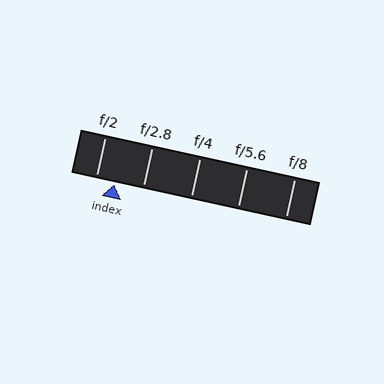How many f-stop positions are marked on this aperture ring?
There are 5 f-stop positions marked.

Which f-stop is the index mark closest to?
The index mark is closest to f/2.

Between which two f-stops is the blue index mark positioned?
The index mark is between f/2 and f/2.8.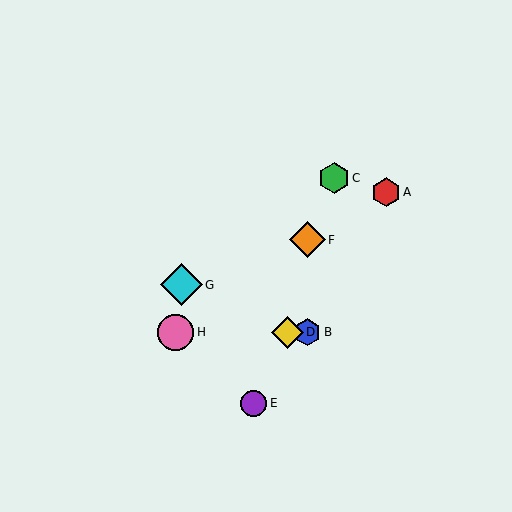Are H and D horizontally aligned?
Yes, both are at y≈332.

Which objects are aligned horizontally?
Objects B, D, H are aligned horizontally.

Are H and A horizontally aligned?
No, H is at y≈332 and A is at y≈192.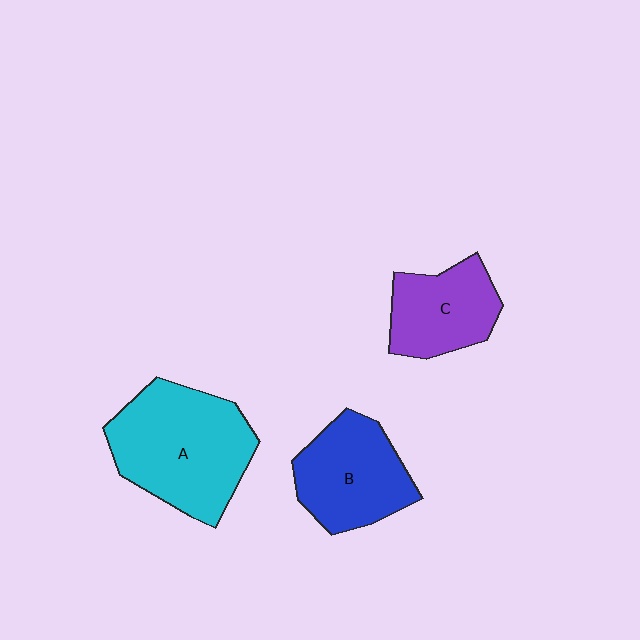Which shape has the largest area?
Shape A (cyan).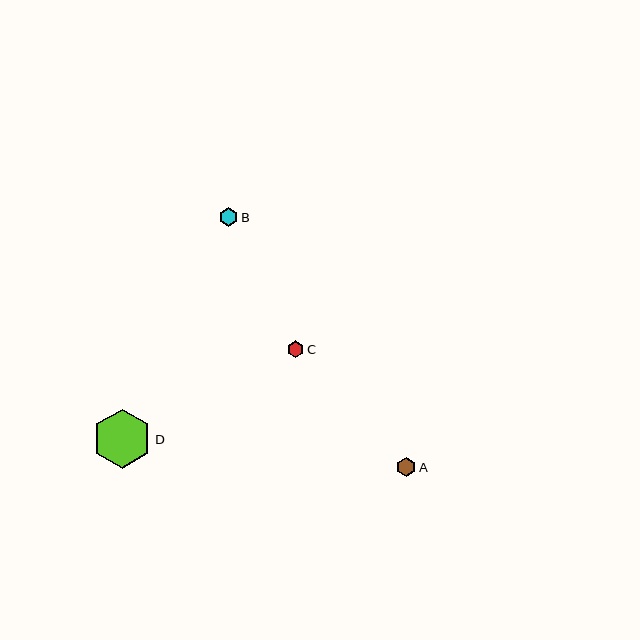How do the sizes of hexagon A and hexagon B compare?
Hexagon A and hexagon B are approximately the same size.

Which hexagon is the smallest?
Hexagon C is the smallest with a size of approximately 17 pixels.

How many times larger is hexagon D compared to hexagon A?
Hexagon D is approximately 3.1 times the size of hexagon A.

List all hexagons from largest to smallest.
From largest to smallest: D, A, B, C.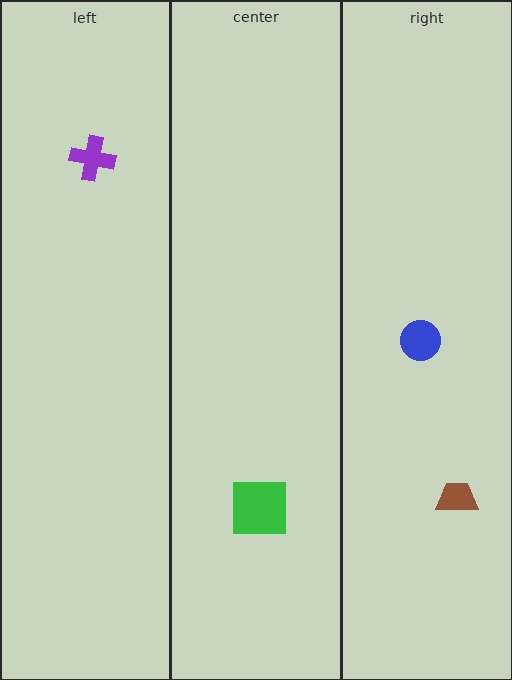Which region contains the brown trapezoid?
The right region.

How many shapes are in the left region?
1.